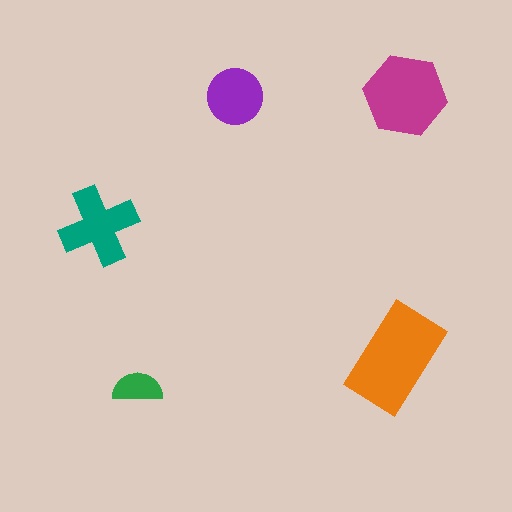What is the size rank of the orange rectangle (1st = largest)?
1st.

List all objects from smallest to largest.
The green semicircle, the purple circle, the teal cross, the magenta hexagon, the orange rectangle.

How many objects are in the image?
There are 5 objects in the image.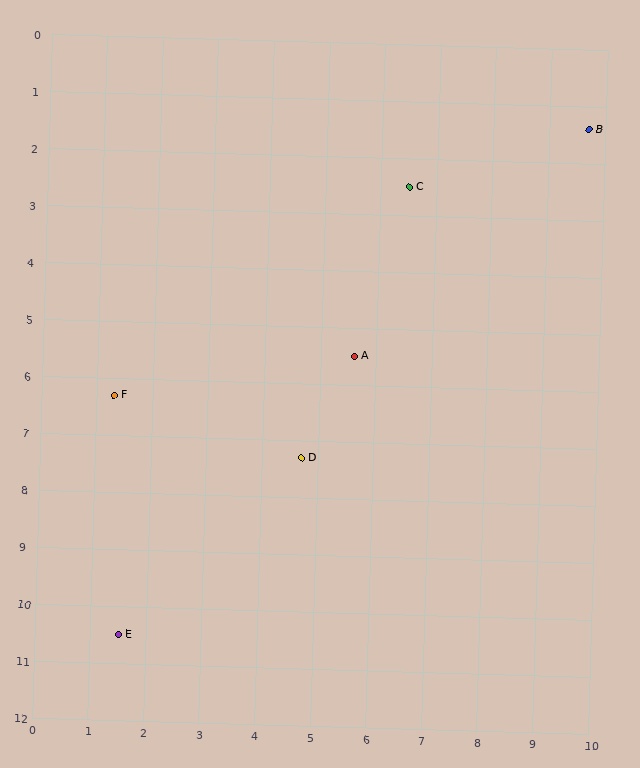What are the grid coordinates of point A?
Point A is at approximately (5.6, 5.5).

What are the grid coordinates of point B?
Point B is at approximately (9.7, 1.4).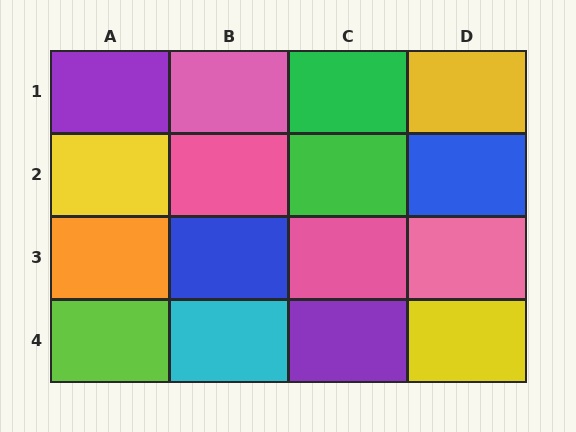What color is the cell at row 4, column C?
Purple.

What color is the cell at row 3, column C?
Pink.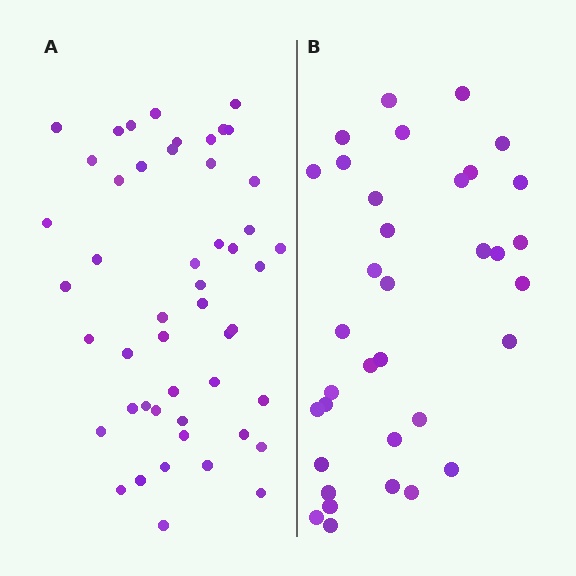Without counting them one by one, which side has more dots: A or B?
Region A (the left region) has more dots.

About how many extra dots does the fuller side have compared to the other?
Region A has approximately 15 more dots than region B.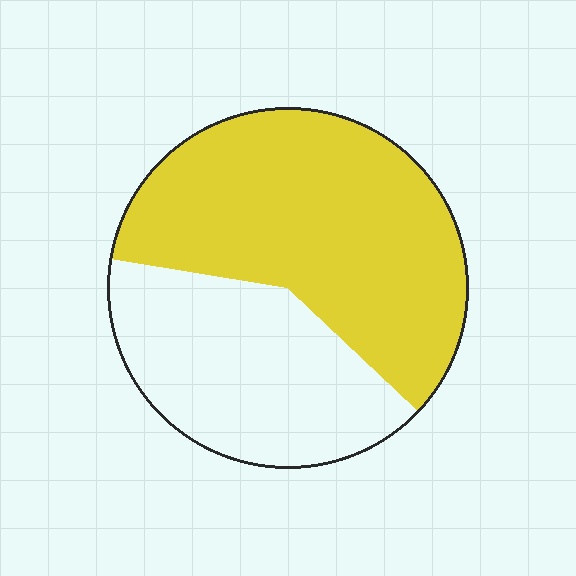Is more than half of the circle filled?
Yes.